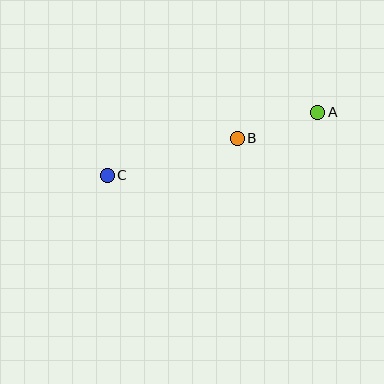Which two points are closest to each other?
Points A and B are closest to each other.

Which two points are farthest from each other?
Points A and C are farthest from each other.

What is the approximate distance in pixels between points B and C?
The distance between B and C is approximately 135 pixels.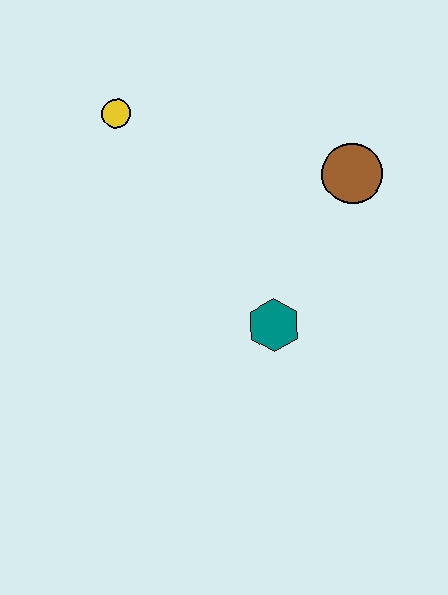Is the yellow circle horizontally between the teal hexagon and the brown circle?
No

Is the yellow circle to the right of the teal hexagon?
No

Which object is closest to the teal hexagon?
The brown circle is closest to the teal hexagon.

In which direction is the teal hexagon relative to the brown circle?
The teal hexagon is below the brown circle.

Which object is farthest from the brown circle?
The yellow circle is farthest from the brown circle.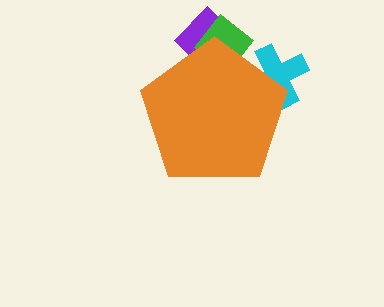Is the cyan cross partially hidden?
Yes, the cyan cross is partially hidden behind the orange pentagon.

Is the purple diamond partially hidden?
Yes, the purple diamond is partially hidden behind the orange pentagon.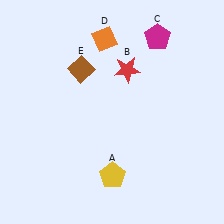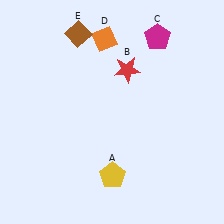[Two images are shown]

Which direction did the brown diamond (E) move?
The brown diamond (E) moved up.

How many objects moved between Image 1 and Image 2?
1 object moved between the two images.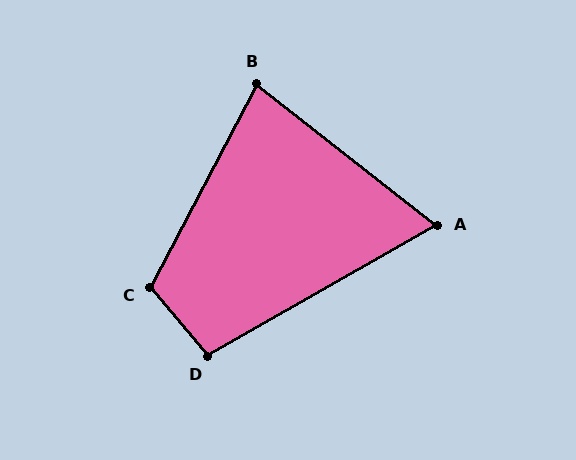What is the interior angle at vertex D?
Approximately 100 degrees (obtuse).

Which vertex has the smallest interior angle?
A, at approximately 68 degrees.